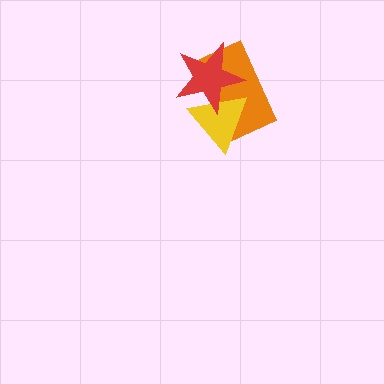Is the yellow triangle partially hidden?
Yes, it is partially covered by another shape.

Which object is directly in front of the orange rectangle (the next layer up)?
The yellow triangle is directly in front of the orange rectangle.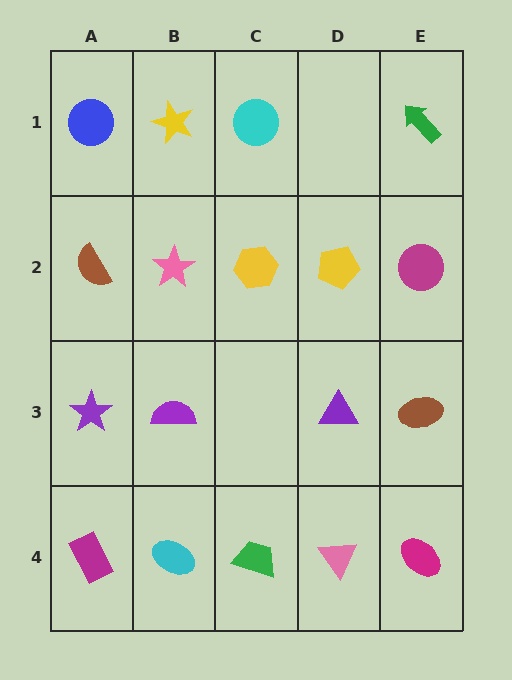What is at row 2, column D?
A yellow pentagon.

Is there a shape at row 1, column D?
No, that cell is empty.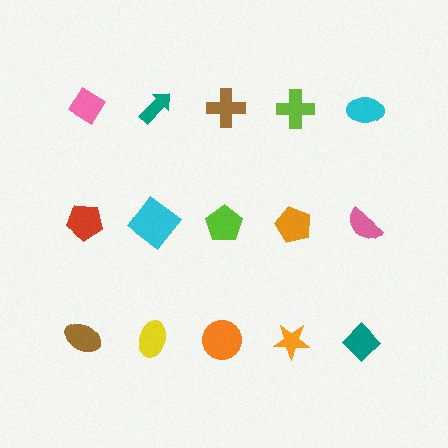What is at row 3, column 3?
An orange circle.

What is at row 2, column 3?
A lime pentagon.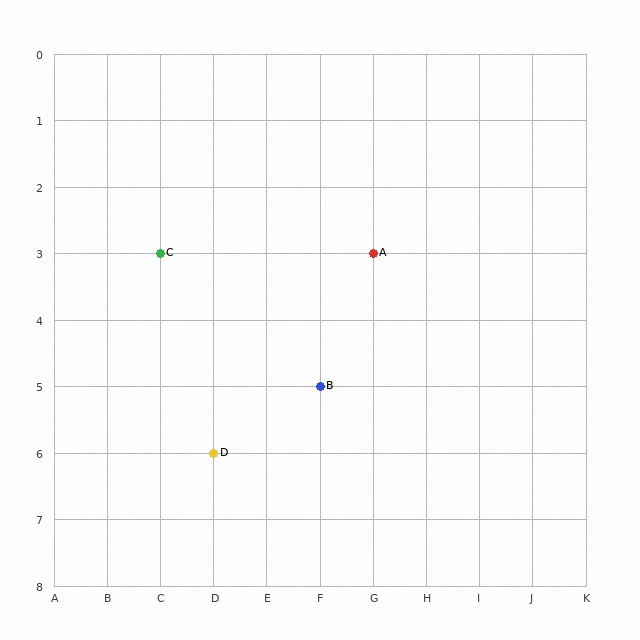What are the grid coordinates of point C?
Point C is at grid coordinates (C, 3).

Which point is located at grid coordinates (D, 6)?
Point D is at (D, 6).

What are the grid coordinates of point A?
Point A is at grid coordinates (G, 3).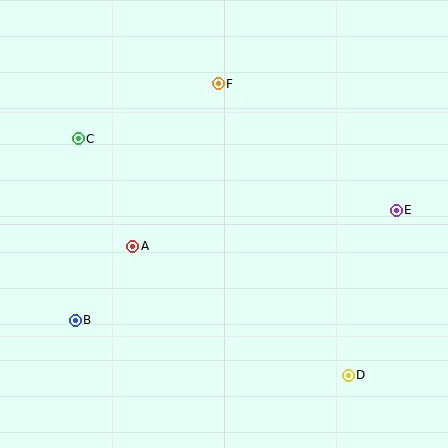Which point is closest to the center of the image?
Point A at (133, 246) is closest to the center.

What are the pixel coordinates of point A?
Point A is at (133, 246).